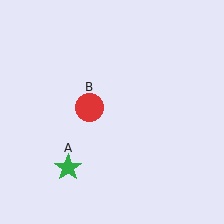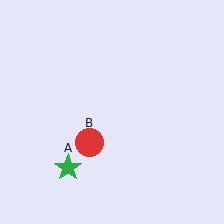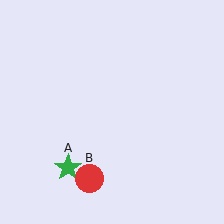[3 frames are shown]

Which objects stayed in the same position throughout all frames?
Green star (object A) remained stationary.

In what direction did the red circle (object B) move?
The red circle (object B) moved down.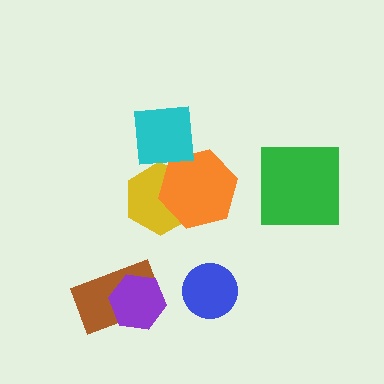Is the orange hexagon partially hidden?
No, no other shape covers it.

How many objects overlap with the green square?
0 objects overlap with the green square.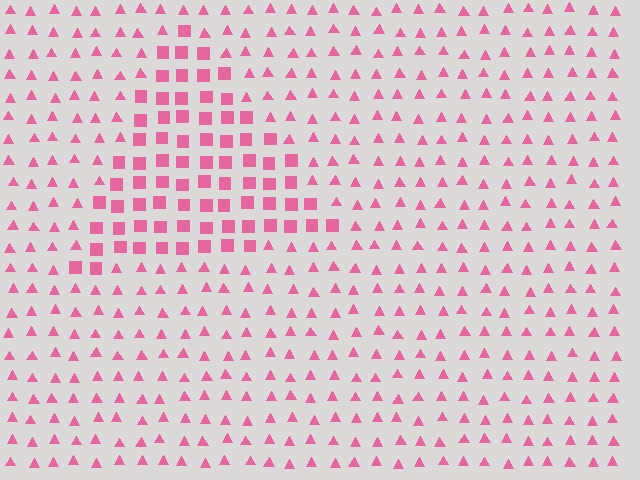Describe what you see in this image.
The image is filled with small pink elements arranged in a uniform grid. A triangle-shaped region contains squares, while the surrounding area contains triangles. The boundary is defined purely by the change in element shape.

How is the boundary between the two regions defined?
The boundary is defined by a change in element shape: squares inside vs. triangles outside. All elements share the same color and spacing.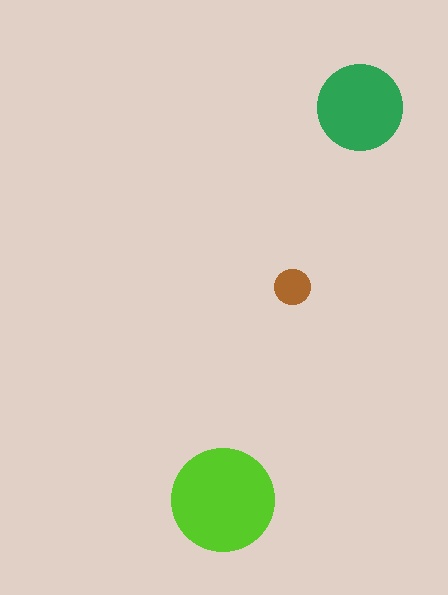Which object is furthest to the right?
The green circle is rightmost.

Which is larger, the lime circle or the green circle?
The lime one.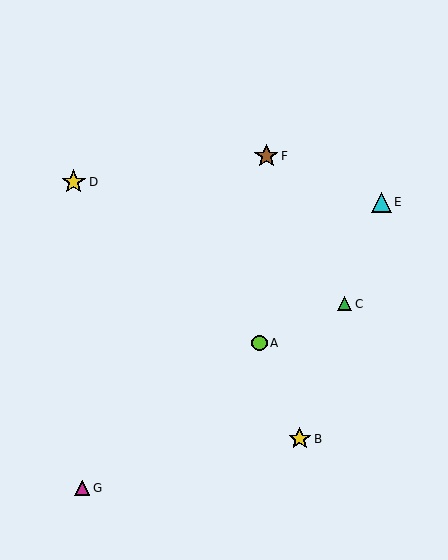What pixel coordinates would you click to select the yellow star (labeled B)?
Click at (300, 439) to select the yellow star B.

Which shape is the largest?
The yellow star (labeled D) is the largest.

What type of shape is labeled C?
Shape C is a green triangle.